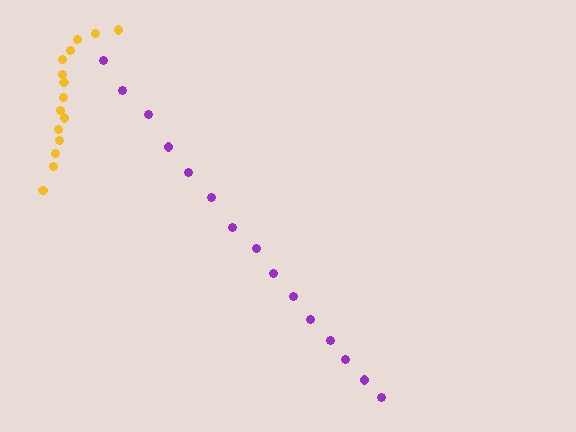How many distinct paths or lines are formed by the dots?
There are 2 distinct paths.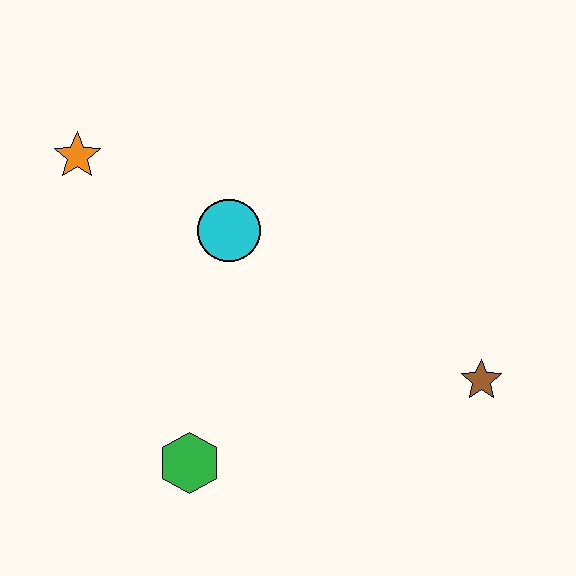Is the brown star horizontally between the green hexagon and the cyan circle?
No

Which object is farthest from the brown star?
The orange star is farthest from the brown star.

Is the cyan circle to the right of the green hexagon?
Yes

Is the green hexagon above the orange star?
No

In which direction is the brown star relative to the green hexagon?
The brown star is to the right of the green hexagon.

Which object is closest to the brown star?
The cyan circle is closest to the brown star.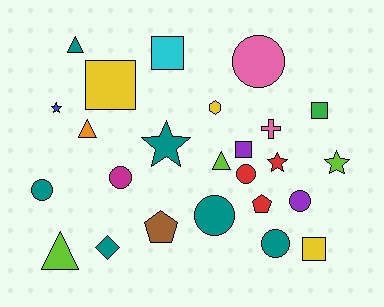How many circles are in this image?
There are 7 circles.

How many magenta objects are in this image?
There is 1 magenta object.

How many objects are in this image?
There are 25 objects.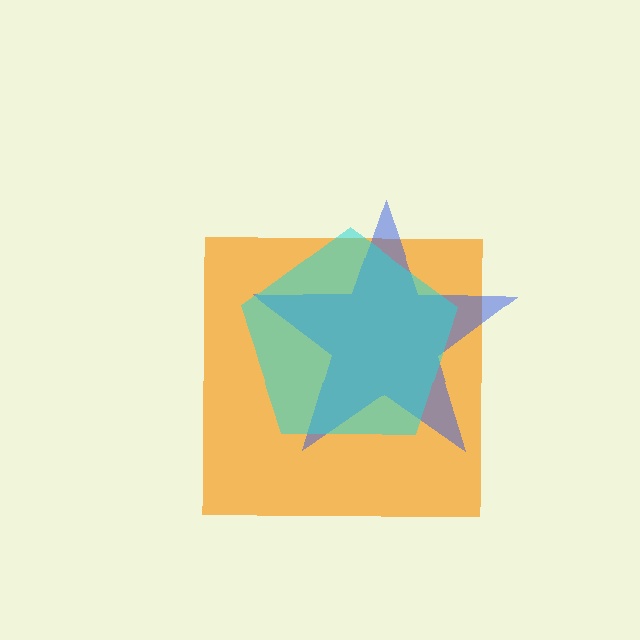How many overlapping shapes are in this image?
There are 3 overlapping shapes in the image.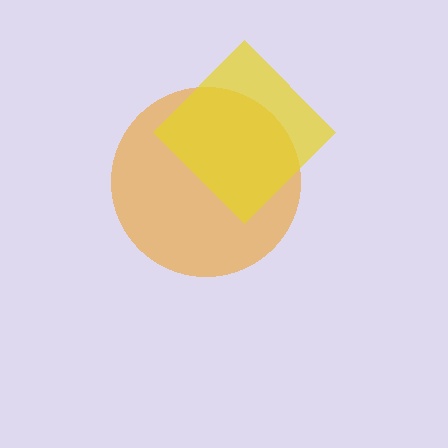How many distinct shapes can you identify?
There are 2 distinct shapes: an orange circle, a yellow diamond.